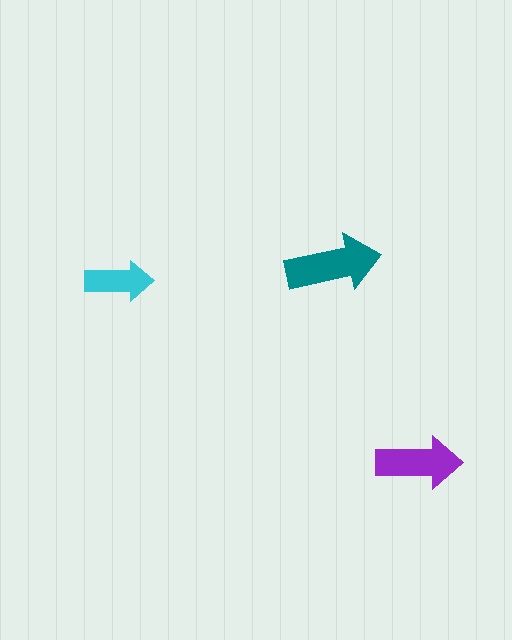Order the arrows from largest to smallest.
the teal one, the purple one, the cyan one.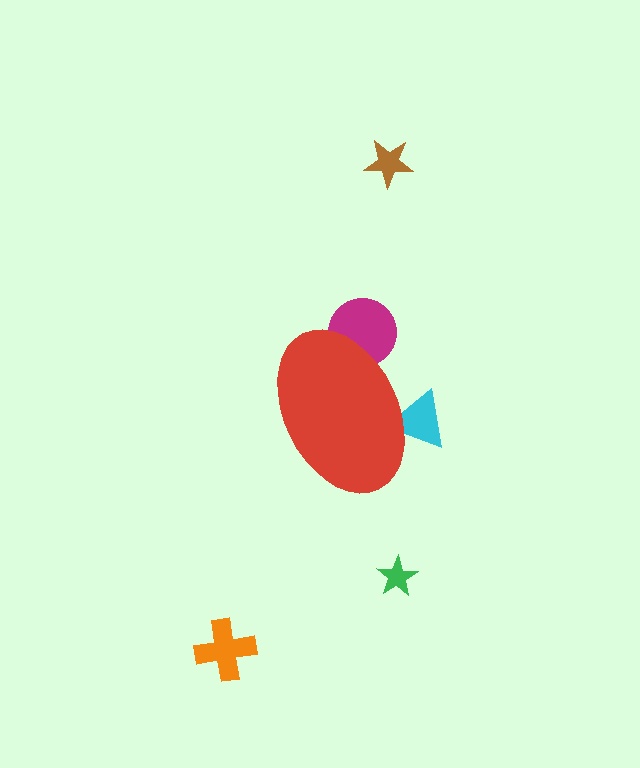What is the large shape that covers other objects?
A red ellipse.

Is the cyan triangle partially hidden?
Yes, the cyan triangle is partially hidden behind the red ellipse.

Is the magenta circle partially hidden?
Yes, the magenta circle is partially hidden behind the red ellipse.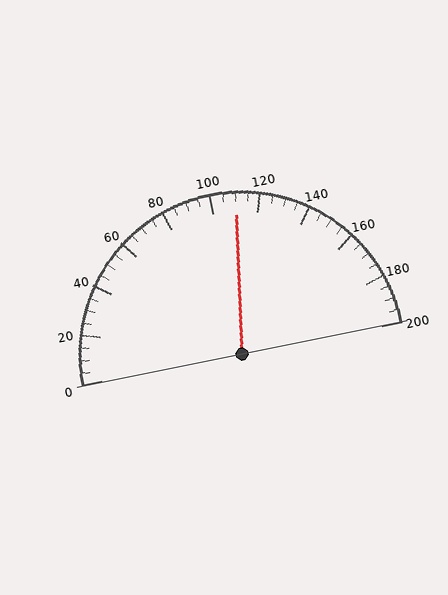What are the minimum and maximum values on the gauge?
The gauge ranges from 0 to 200.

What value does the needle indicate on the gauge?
The needle indicates approximately 110.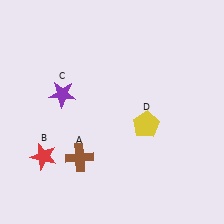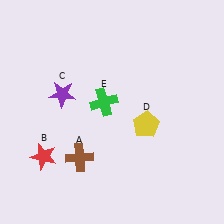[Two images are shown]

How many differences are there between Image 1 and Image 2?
There is 1 difference between the two images.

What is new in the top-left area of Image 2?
A green cross (E) was added in the top-left area of Image 2.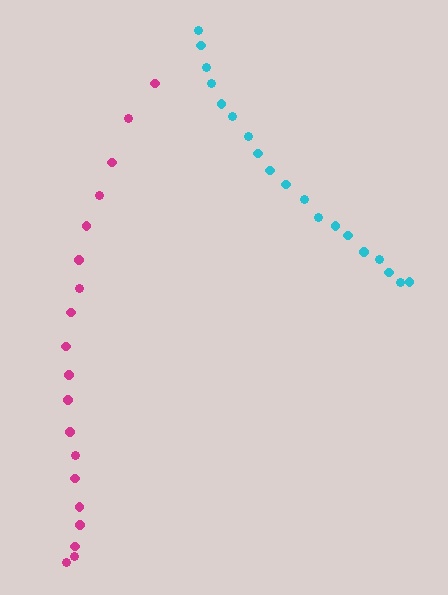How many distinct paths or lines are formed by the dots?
There are 2 distinct paths.